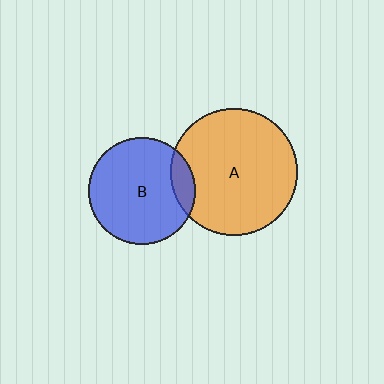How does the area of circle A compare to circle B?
Approximately 1.4 times.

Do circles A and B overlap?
Yes.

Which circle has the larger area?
Circle A (orange).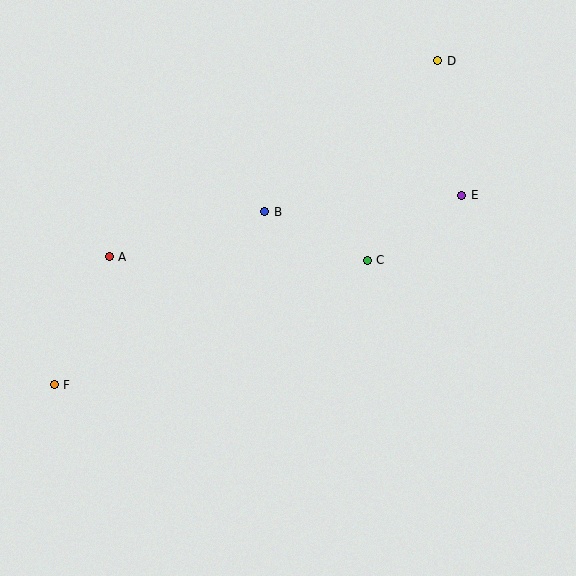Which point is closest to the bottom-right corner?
Point C is closest to the bottom-right corner.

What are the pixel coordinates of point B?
Point B is at (265, 212).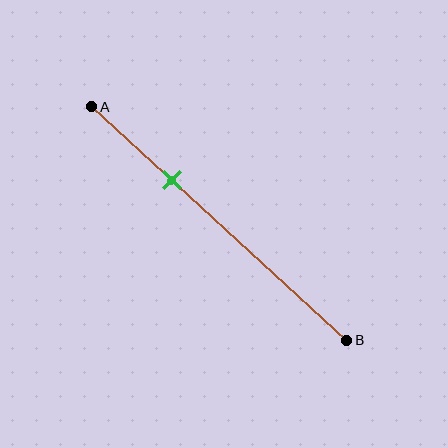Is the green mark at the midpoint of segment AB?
No, the mark is at about 30% from A, not at the 50% midpoint.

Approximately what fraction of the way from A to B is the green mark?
The green mark is approximately 30% of the way from A to B.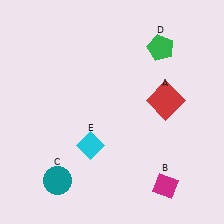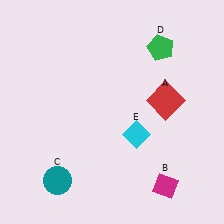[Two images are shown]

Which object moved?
The cyan diamond (E) moved right.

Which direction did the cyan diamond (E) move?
The cyan diamond (E) moved right.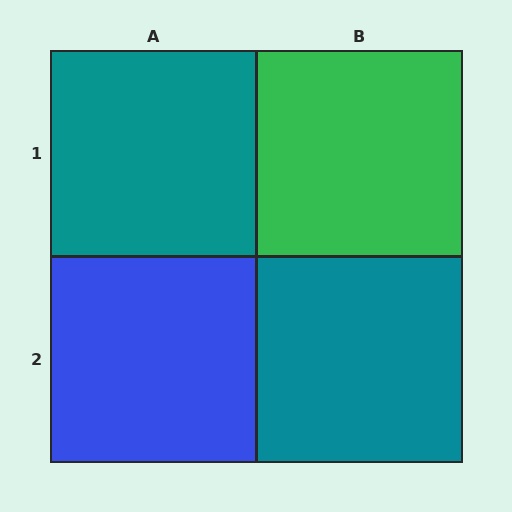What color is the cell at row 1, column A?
Teal.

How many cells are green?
1 cell is green.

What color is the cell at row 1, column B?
Green.